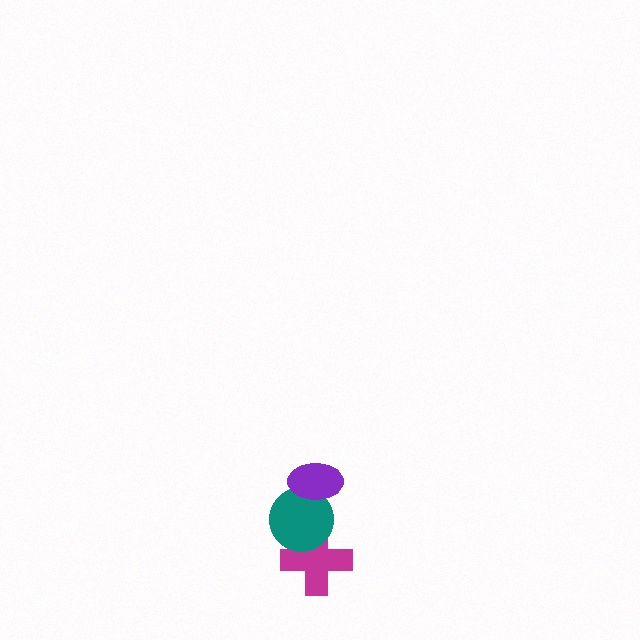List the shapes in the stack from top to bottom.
From top to bottom: the purple ellipse, the teal circle, the magenta cross.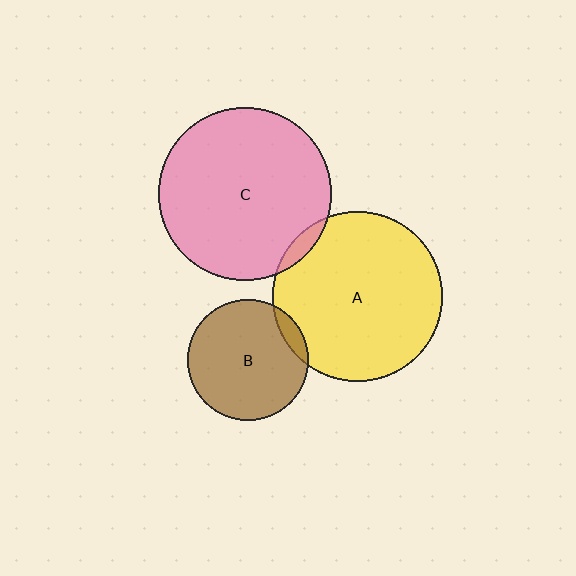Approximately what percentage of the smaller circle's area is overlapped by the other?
Approximately 10%.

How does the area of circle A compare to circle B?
Approximately 2.0 times.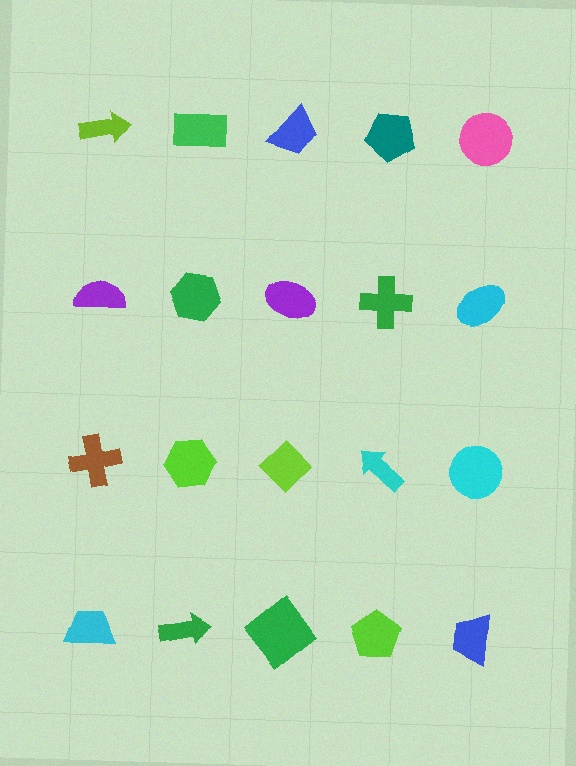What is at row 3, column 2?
A lime hexagon.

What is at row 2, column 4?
A green cross.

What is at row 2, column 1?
A purple semicircle.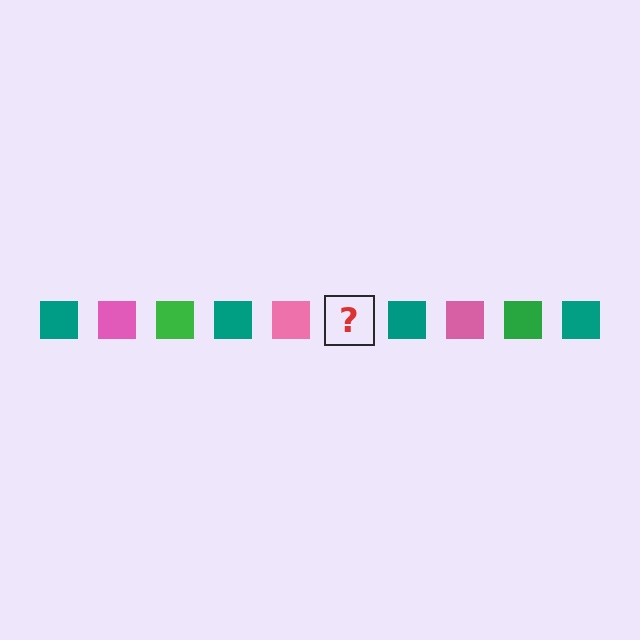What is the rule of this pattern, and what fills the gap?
The rule is that the pattern cycles through teal, pink, green squares. The gap should be filled with a green square.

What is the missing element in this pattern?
The missing element is a green square.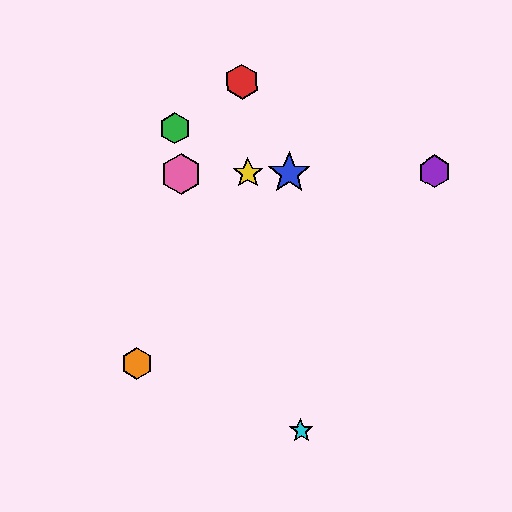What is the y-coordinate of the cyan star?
The cyan star is at y≈430.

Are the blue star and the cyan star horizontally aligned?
No, the blue star is at y≈173 and the cyan star is at y≈430.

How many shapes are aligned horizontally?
4 shapes (the blue star, the yellow star, the purple hexagon, the pink hexagon) are aligned horizontally.